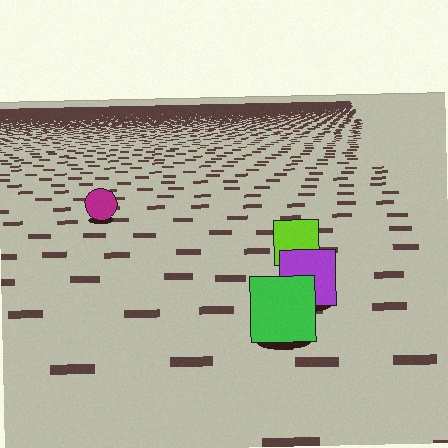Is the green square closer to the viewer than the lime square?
Yes. The green square is closer — you can tell from the texture gradient: the ground texture is coarser near it.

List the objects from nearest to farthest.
From nearest to farthest: the green square, the purple square, the lime square, the magenta circle.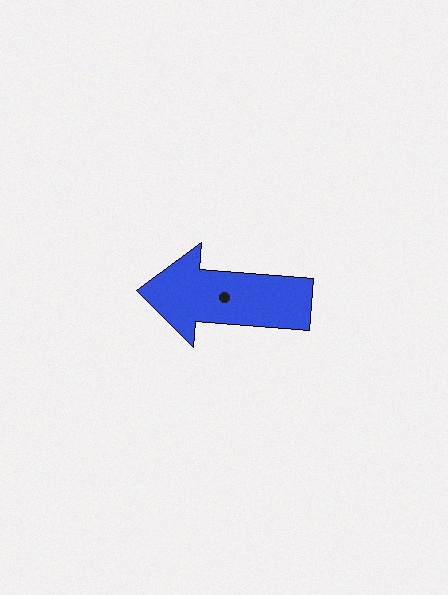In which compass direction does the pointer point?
West.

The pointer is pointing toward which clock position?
Roughly 9 o'clock.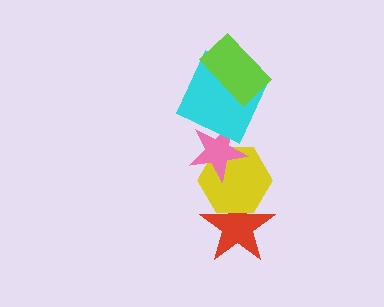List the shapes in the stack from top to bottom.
From top to bottom: the lime rectangle, the cyan square, the pink star, the yellow hexagon, the red star.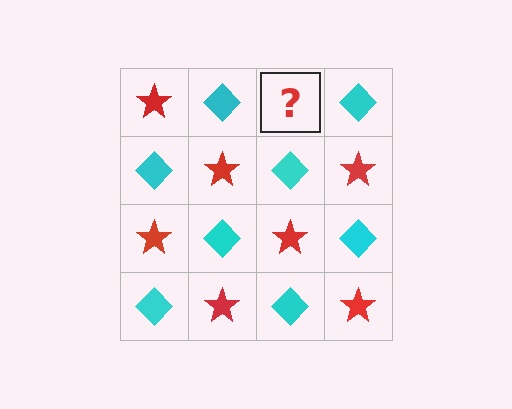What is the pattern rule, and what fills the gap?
The rule is that it alternates red star and cyan diamond in a checkerboard pattern. The gap should be filled with a red star.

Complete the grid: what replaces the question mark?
The question mark should be replaced with a red star.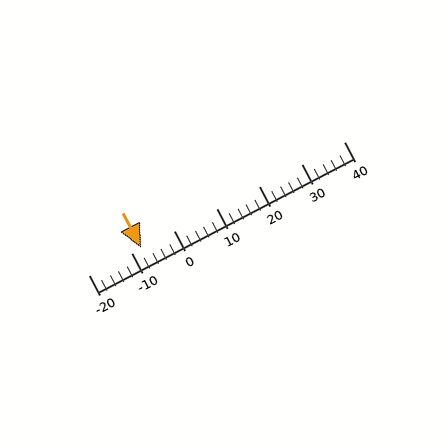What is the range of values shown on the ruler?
The ruler shows values from -20 to 40.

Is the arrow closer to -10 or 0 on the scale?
The arrow is closer to -10.